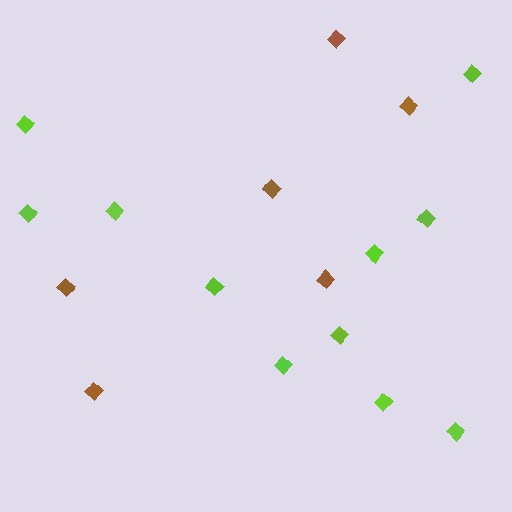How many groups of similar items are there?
There are 2 groups: one group of lime diamonds (11) and one group of brown diamonds (6).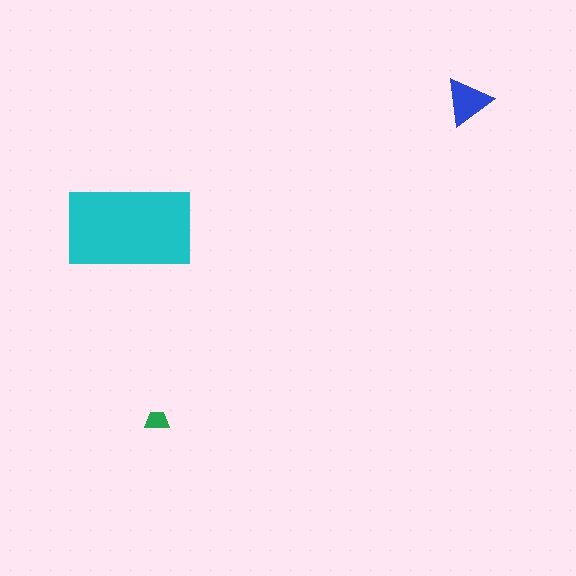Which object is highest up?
The blue triangle is topmost.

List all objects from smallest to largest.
The green trapezoid, the blue triangle, the cyan rectangle.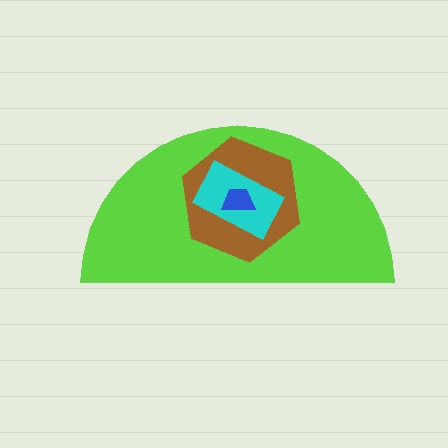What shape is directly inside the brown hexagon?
The cyan rectangle.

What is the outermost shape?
The lime semicircle.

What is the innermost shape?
The blue trapezoid.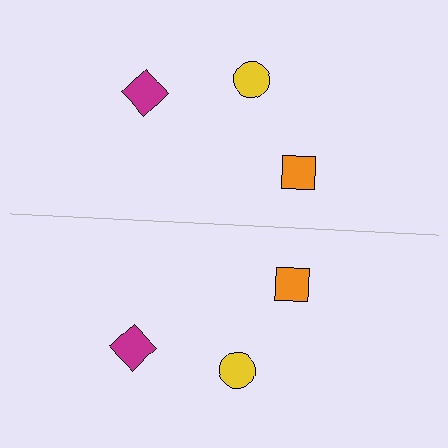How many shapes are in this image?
There are 6 shapes in this image.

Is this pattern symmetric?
Yes, this pattern has bilateral (reflection) symmetry.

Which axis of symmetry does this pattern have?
The pattern has a horizontal axis of symmetry running through the center of the image.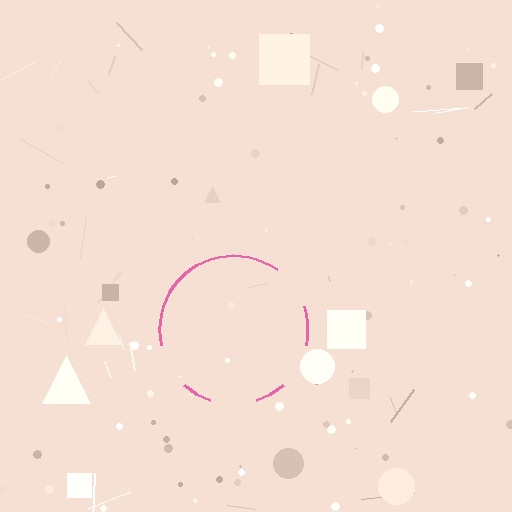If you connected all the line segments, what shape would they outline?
They would outline a circle.